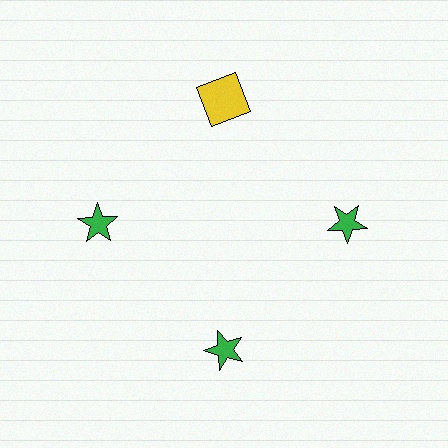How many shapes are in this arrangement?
There are 4 shapes arranged in a ring pattern.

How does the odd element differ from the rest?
It differs in both color (yellow instead of green) and shape (square instead of star).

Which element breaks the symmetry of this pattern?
The yellow square at roughly the 12 o'clock position breaks the symmetry. All other shapes are green stars.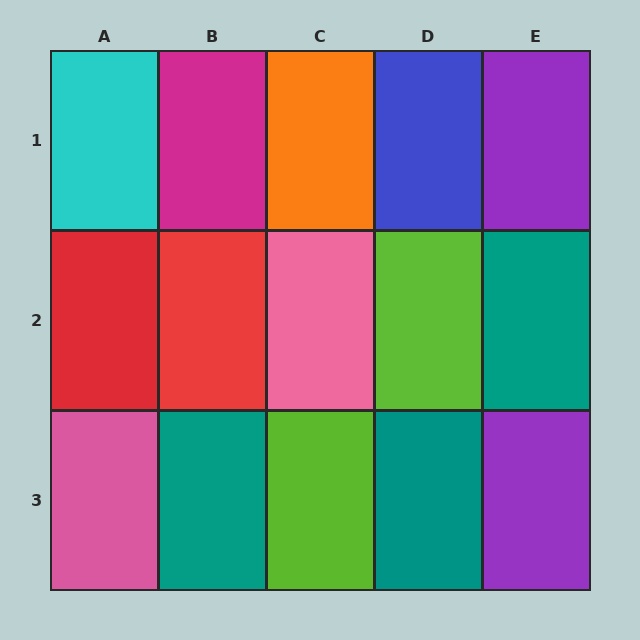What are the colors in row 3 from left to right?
Pink, teal, lime, teal, purple.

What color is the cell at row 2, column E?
Teal.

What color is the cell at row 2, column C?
Pink.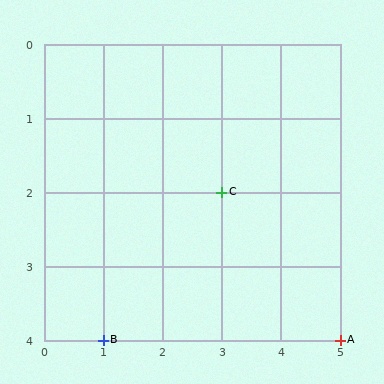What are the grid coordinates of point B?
Point B is at grid coordinates (1, 4).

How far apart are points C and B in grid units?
Points C and B are 2 columns and 2 rows apart (about 2.8 grid units diagonally).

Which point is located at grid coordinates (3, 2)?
Point C is at (3, 2).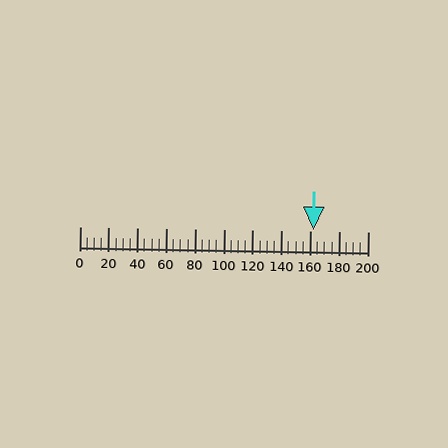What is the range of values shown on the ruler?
The ruler shows values from 0 to 200.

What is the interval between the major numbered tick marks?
The major tick marks are spaced 20 units apart.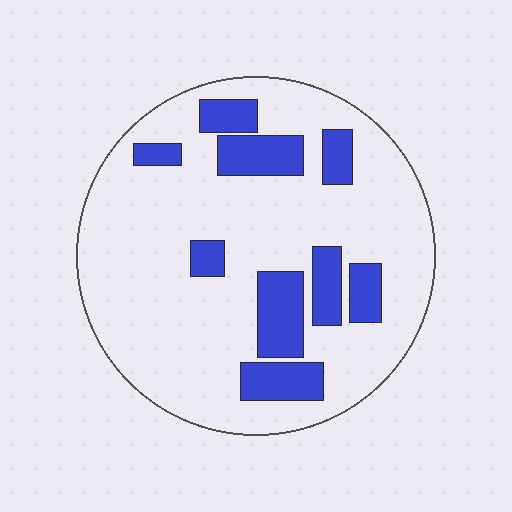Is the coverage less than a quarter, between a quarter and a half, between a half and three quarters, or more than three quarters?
Less than a quarter.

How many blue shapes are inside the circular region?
9.